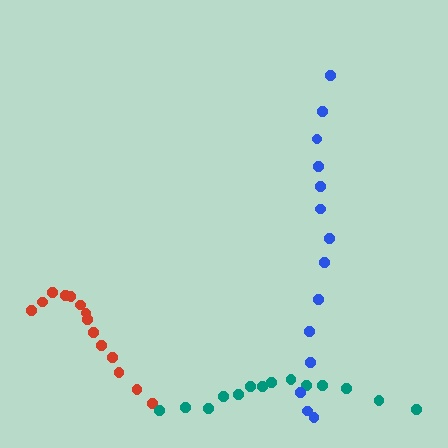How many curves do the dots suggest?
There are 3 distinct paths.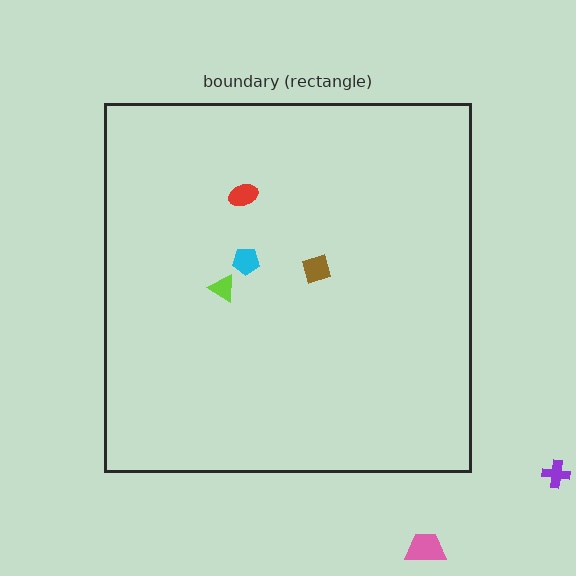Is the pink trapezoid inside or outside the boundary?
Outside.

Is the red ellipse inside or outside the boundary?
Inside.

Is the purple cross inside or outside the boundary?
Outside.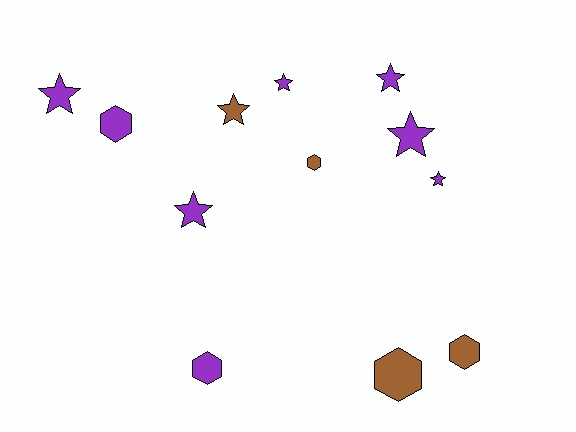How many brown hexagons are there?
There are 3 brown hexagons.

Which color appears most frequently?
Purple, with 8 objects.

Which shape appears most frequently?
Star, with 7 objects.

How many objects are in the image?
There are 12 objects.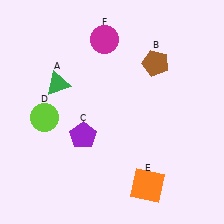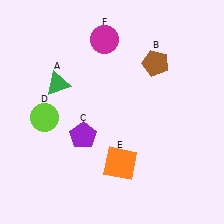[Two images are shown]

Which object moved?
The orange square (E) moved left.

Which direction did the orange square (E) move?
The orange square (E) moved left.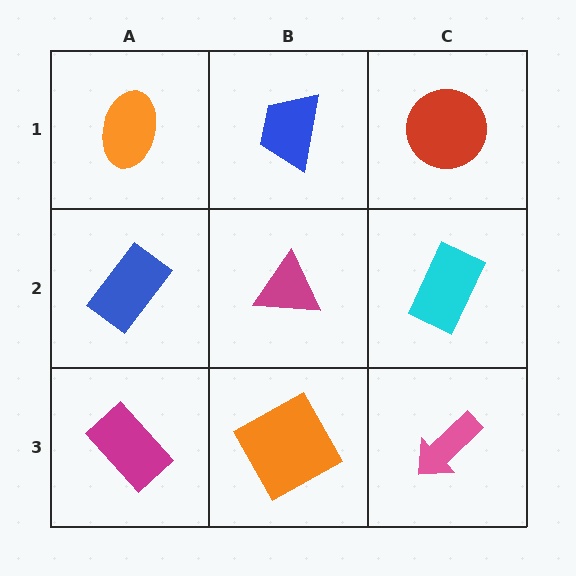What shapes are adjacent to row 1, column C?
A cyan rectangle (row 2, column C), a blue trapezoid (row 1, column B).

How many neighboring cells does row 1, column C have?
2.